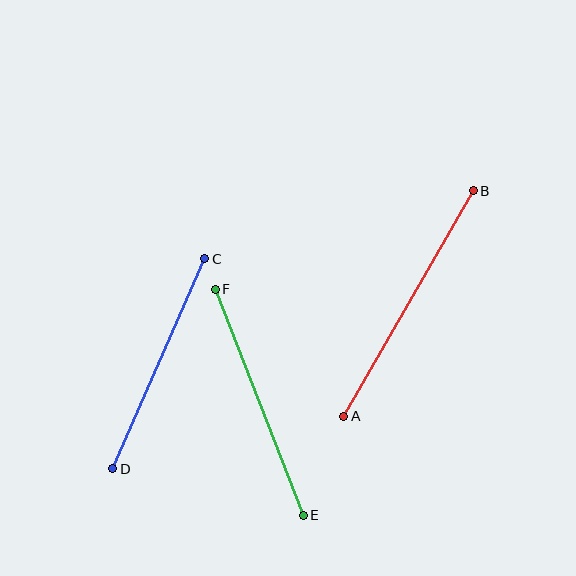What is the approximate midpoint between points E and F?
The midpoint is at approximately (259, 402) pixels.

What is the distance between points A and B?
The distance is approximately 260 pixels.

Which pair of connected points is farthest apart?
Points A and B are farthest apart.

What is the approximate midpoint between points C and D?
The midpoint is at approximately (159, 364) pixels.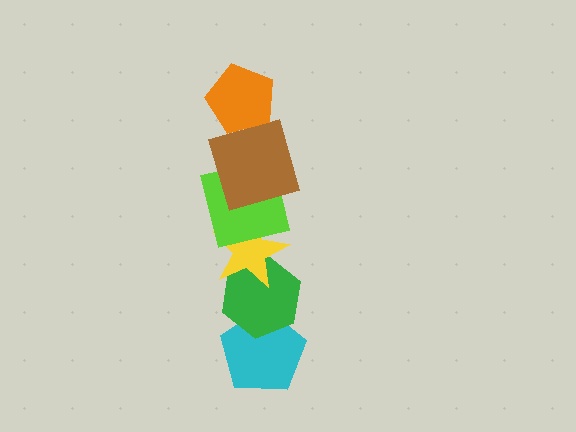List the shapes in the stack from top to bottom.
From top to bottom: the orange pentagon, the brown square, the lime square, the yellow star, the green hexagon, the cyan pentagon.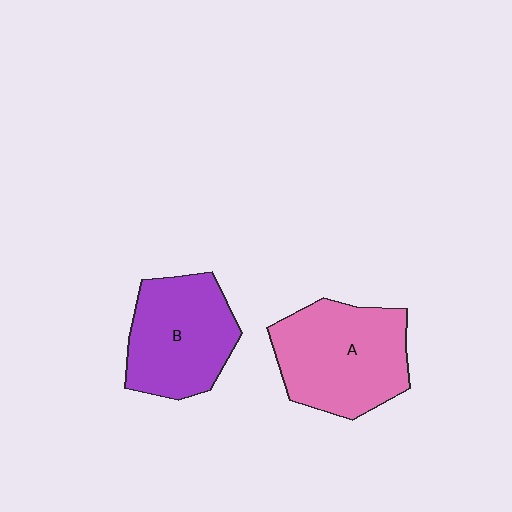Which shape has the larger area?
Shape A (pink).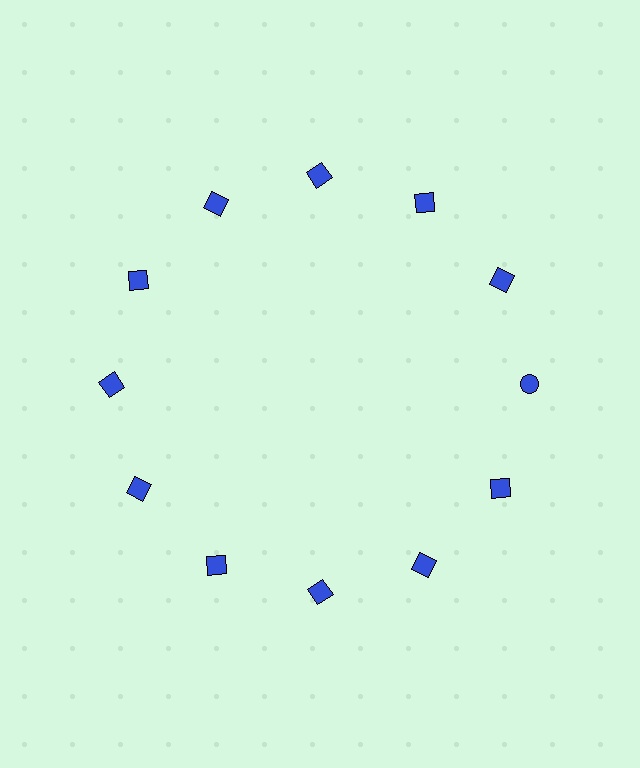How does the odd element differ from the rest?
It has a different shape: circle instead of square.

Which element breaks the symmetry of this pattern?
The blue circle at roughly the 3 o'clock position breaks the symmetry. All other shapes are blue squares.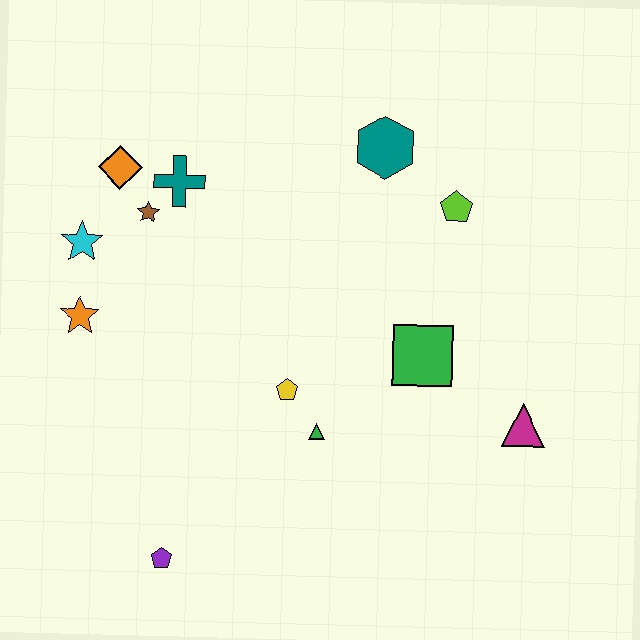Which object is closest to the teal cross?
The brown star is closest to the teal cross.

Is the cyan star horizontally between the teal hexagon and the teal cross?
No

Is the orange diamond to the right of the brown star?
No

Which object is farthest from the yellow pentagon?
The orange diamond is farthest from the yellow pentagon.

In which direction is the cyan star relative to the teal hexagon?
The cyan star is to the left of the teal hexagon.